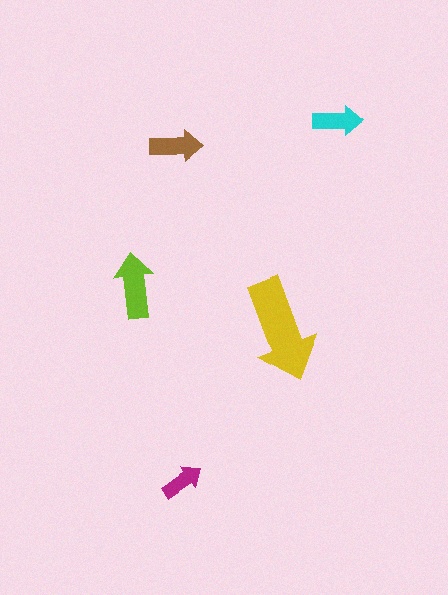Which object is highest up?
The cyan arrow is topmost.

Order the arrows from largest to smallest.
the yellow one, the lime one, the brown one, the cyan one, the magenta one.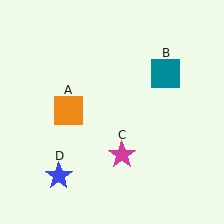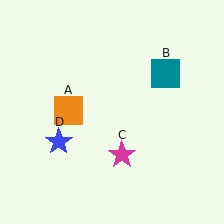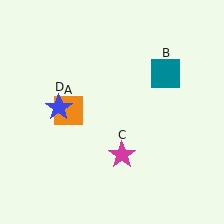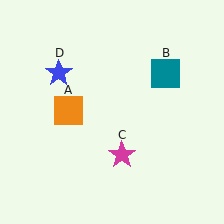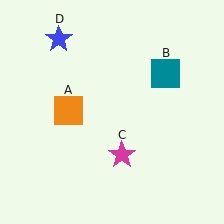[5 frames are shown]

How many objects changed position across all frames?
1 object changed position: blue star (object D).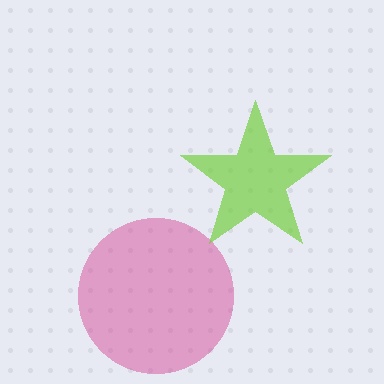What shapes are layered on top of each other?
The layered shapes are: a magenta circle, a lime star.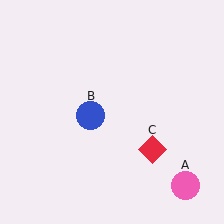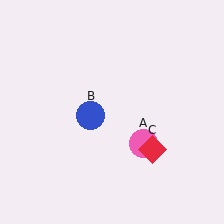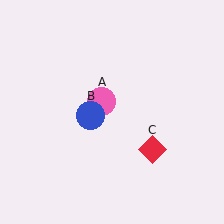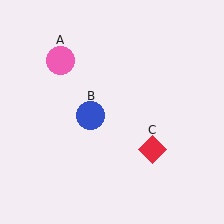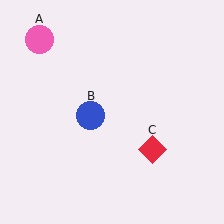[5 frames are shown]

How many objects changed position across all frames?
1 object changed position: pink circle (object A).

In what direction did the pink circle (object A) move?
The pink circle (object A) moved up and to the left.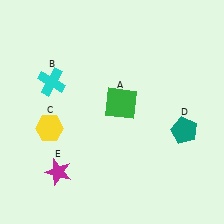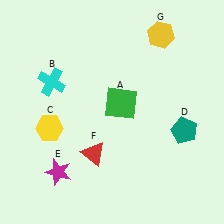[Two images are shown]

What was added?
A red triangle (F), a yellow hexagon (G) were added in Image 2.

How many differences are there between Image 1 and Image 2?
There are 2 differences between the two images.